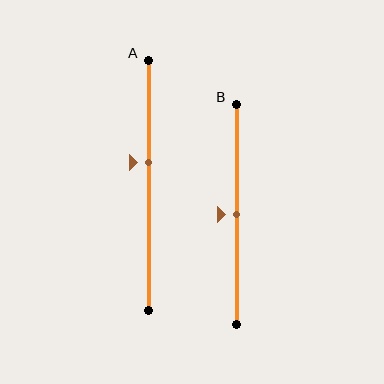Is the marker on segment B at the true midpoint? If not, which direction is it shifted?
Yes, the marker on segment B is at the true midpoint.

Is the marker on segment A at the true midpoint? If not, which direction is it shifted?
No, the marker on segment A is shifted upward by about 9% of the segment length.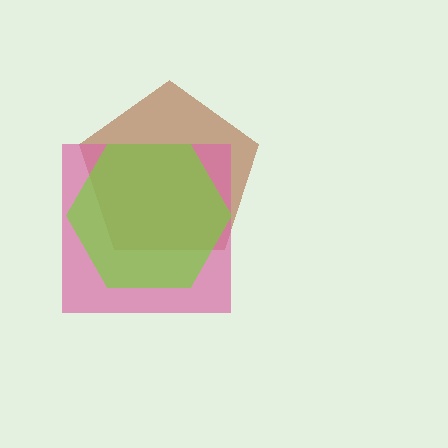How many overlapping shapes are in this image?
There are 3 overlapping shapes in the image.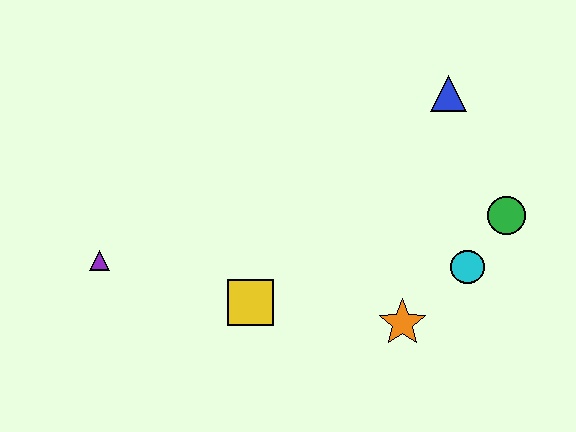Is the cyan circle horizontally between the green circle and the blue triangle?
Yes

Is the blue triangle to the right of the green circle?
No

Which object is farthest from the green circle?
The purple triangle is farthest from the green circle.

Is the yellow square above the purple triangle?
No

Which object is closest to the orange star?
The cyan circle is closest to the orange star.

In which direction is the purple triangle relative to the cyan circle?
The purple triangle is to the left of the cyan circle.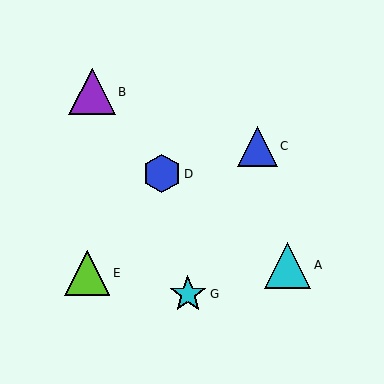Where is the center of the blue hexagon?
The center of the blue hexagon is at (162, 174).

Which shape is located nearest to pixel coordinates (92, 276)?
The lime triangle (labeled E) at (87, 273) is nearest to that location.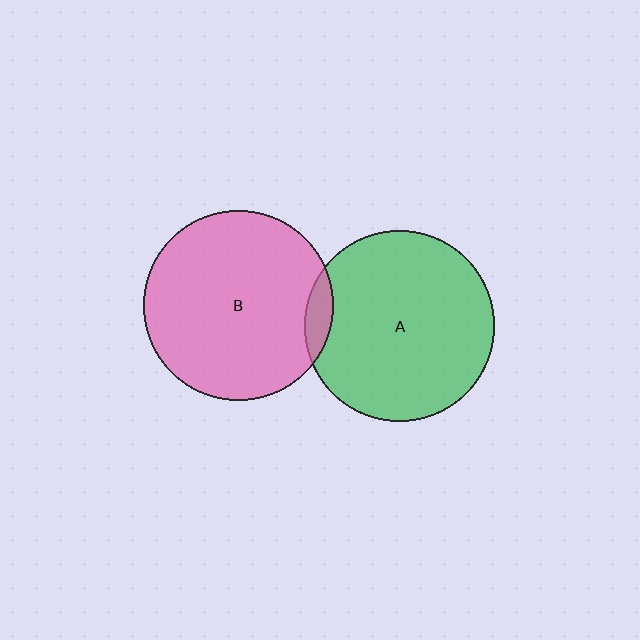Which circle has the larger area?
Circle A (green).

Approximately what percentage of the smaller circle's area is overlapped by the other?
Approximately 5%.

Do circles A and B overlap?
Yes.